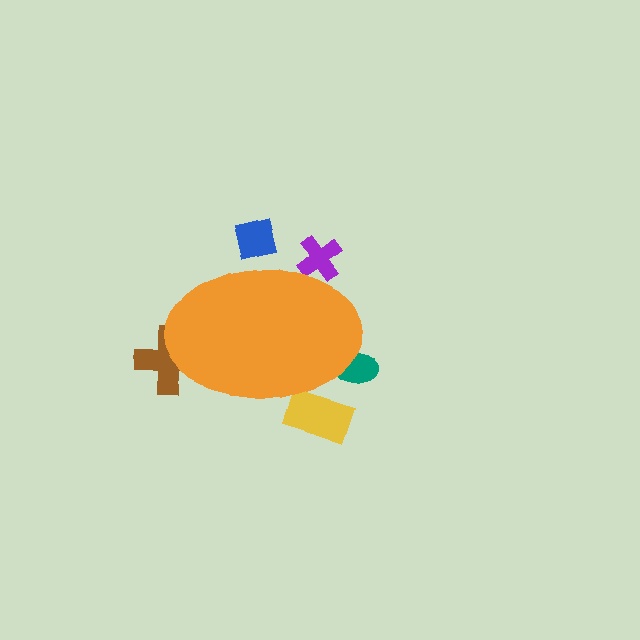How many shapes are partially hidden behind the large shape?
5 shapes are partially hidden.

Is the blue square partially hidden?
Yes, the blue square is partially hidden behind the orange ellipse.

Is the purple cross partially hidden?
Yes, the purple cross is partially hidden behind the orange ellipse.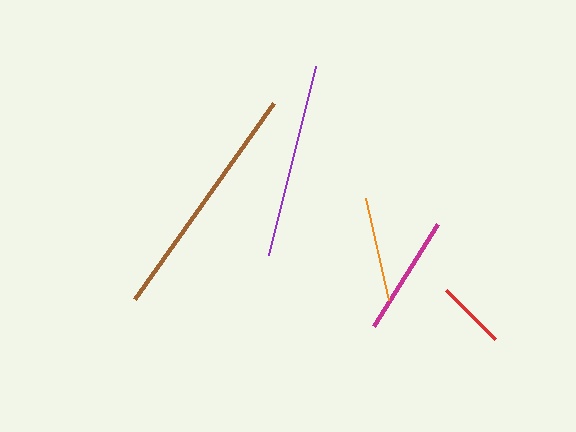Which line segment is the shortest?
The red line is the shortest at approximately 69 pixels.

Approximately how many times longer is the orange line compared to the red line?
The orange line is approximately 1.5 times the length of the red line.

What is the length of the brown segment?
The brown segment is approximately 241 pixels long.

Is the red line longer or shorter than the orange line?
The orange line is longer than the red line.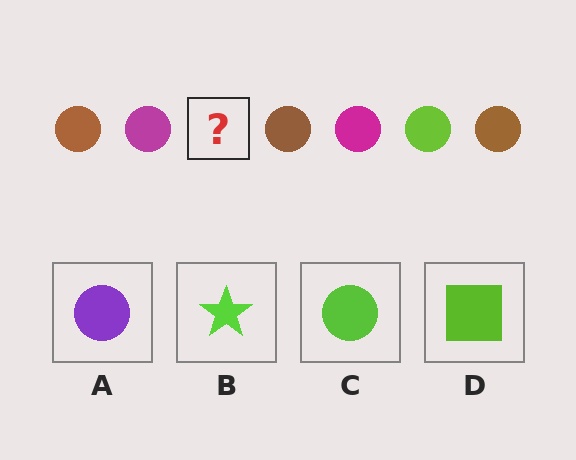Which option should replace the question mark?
Option C.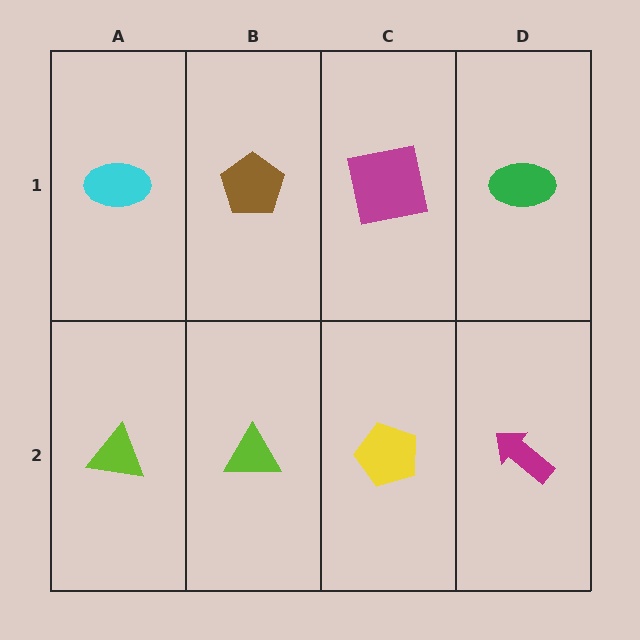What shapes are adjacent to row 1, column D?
A magenta arrow (row 2, column D), a magenta square (row 1, column C).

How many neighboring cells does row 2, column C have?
3.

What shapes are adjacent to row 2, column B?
A brown pentagon (row 1, column B), a lime triangle (row 2, column A), a yellow pentagon (row 2, column C).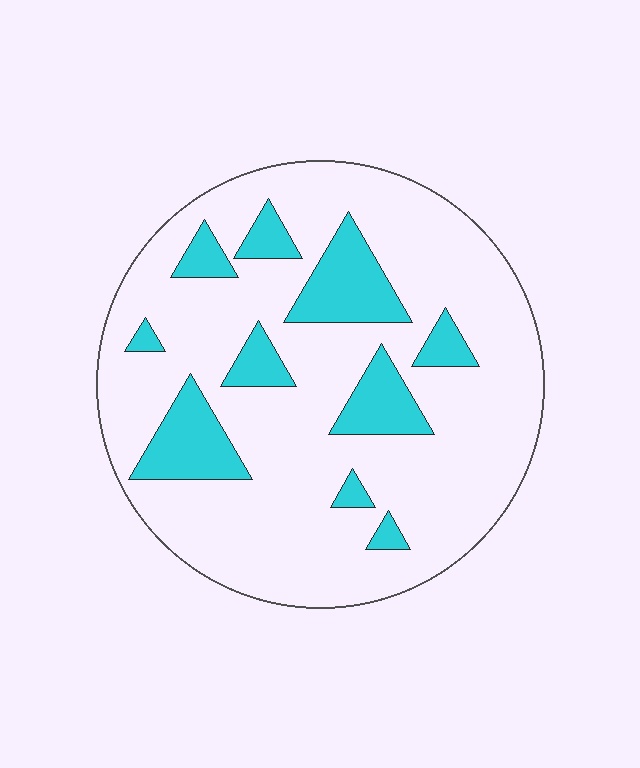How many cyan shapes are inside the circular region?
10.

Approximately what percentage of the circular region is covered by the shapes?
Approximately 20%.